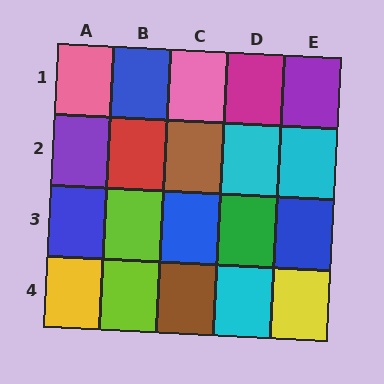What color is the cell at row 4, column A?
Yellow.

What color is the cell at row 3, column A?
Blue.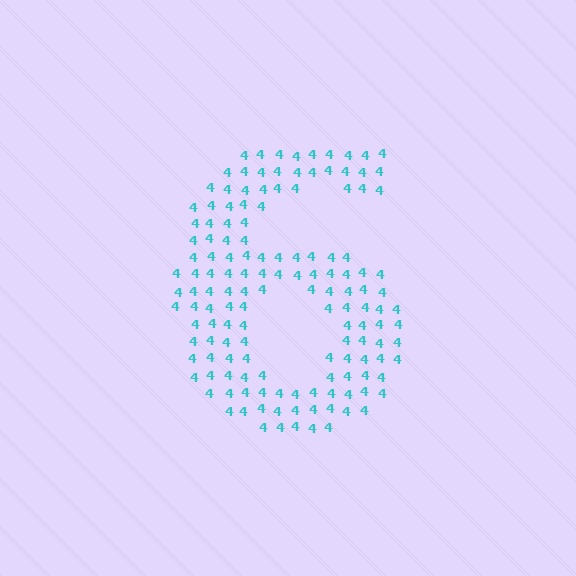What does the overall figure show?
The overall figure shows the digit 6.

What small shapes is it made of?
It is made of small digit 4's.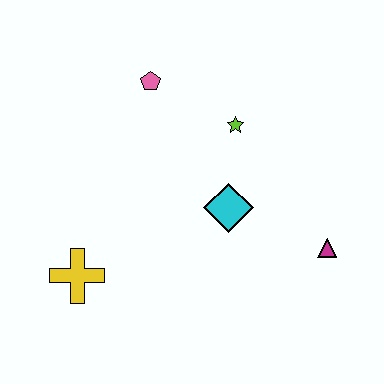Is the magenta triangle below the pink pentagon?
Yes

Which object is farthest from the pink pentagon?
The magenta triangle is farthest from the pink pentagon.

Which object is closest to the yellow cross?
The cyan diamond is closest to the yellow cross.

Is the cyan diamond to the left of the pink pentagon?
No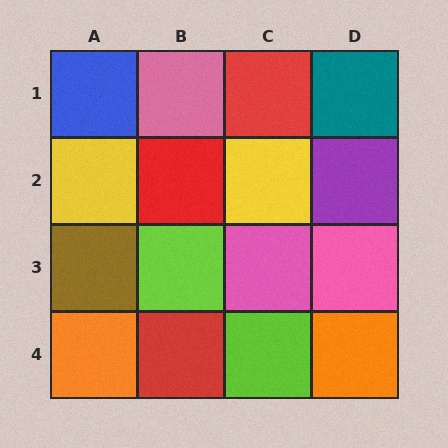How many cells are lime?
2 cells are lime.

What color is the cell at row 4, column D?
Orange.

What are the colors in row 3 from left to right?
Brown, lime, pink, pink.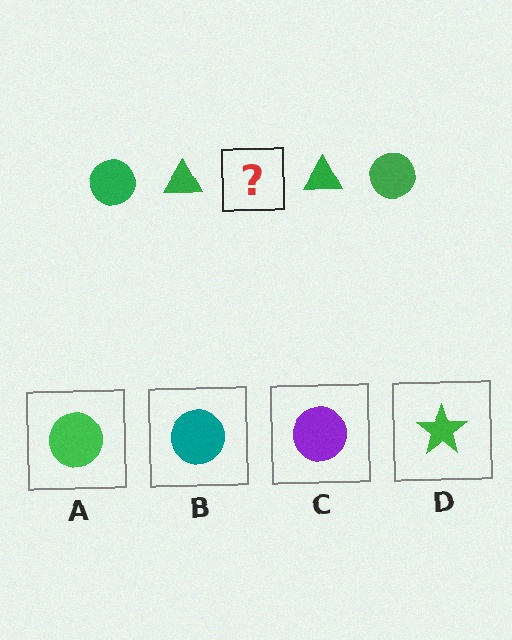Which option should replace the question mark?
Option A.